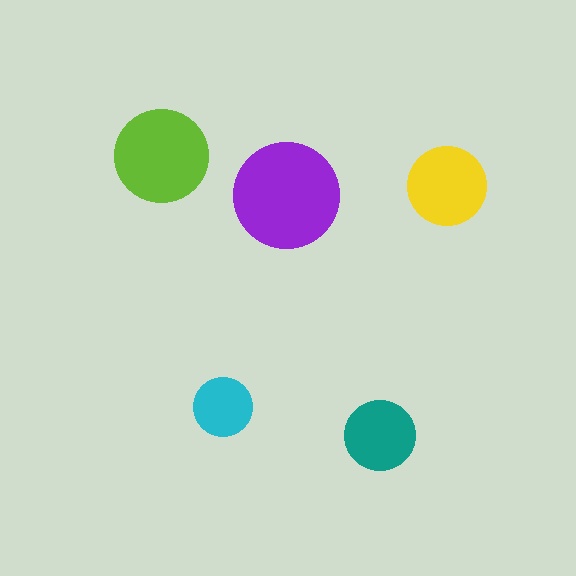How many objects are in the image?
There are 5 objects in the image.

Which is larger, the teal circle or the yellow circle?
The yellow one.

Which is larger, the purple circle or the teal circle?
The purple one.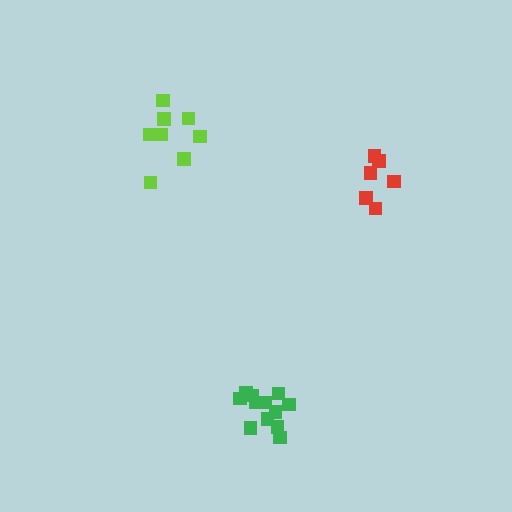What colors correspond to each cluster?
The clusters are colored: red, green, lime.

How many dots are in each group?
Group 1: 6 dots, Group 2: 12 dots, Group 3: 8 dots (26 total).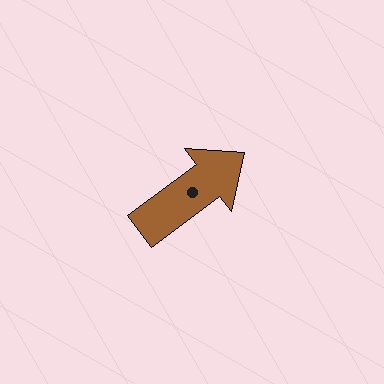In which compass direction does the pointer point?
Northeast.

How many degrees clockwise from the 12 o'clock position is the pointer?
Approximately 53 degrees.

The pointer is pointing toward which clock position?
Roughly 2 o'clock.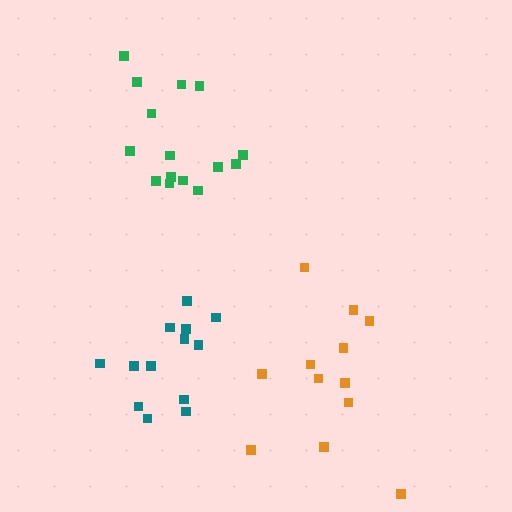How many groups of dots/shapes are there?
There are 3 groups.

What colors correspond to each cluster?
The clusters are colored: orange, green, teal.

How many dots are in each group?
Group 1: 12 dots, Group 2: 15 dots, Group 3: 13 dots (40 total).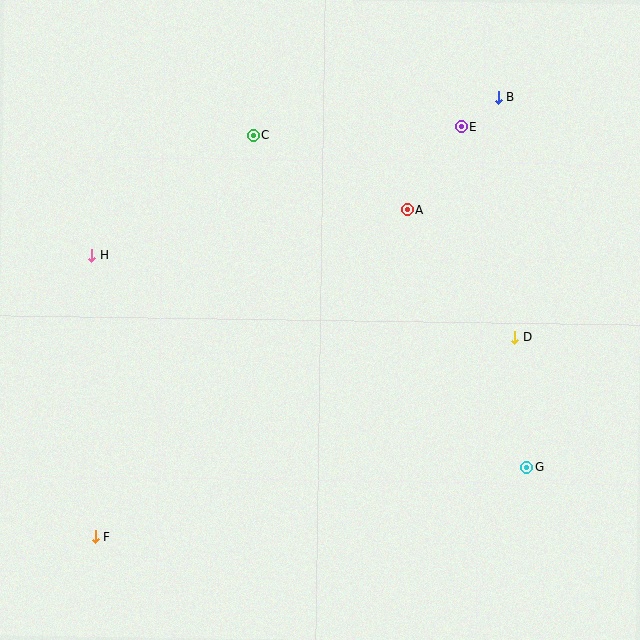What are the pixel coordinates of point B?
Point B is at (498, 97).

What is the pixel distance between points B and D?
The distance between B and D is 241 pixels.